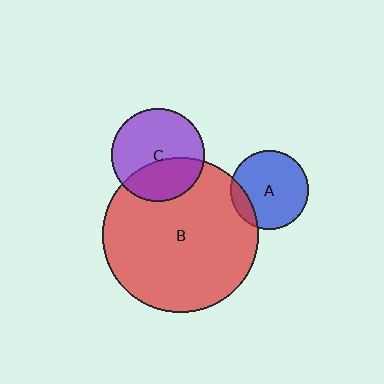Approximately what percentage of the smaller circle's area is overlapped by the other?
Approximately 35%.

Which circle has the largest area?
Circle B (red).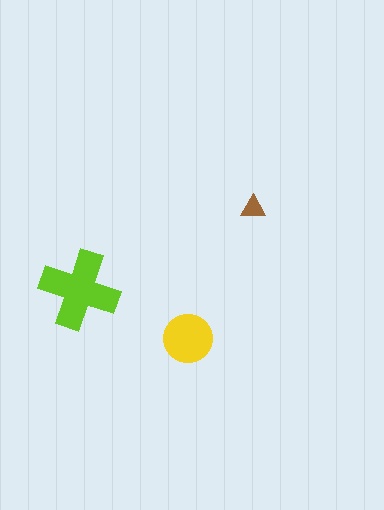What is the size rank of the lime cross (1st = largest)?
1st.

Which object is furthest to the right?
The brown triangle is rightmost.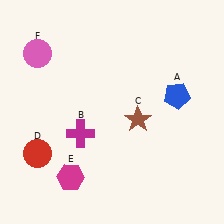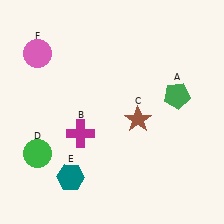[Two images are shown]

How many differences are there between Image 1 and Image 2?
There are 3 differences between the two images.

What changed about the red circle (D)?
In Image 1, D is red. In Image 2, it changed to green.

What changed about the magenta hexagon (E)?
In Image 1, E is magenta. In Image 2, it changed to teal.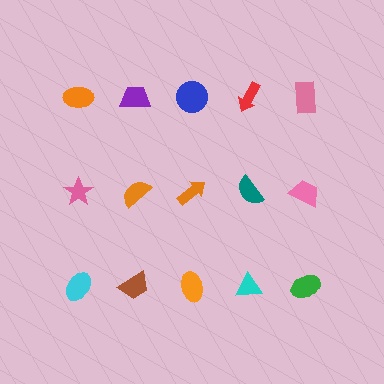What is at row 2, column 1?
A pink star.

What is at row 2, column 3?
An orange arrow.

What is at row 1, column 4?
A red arrow.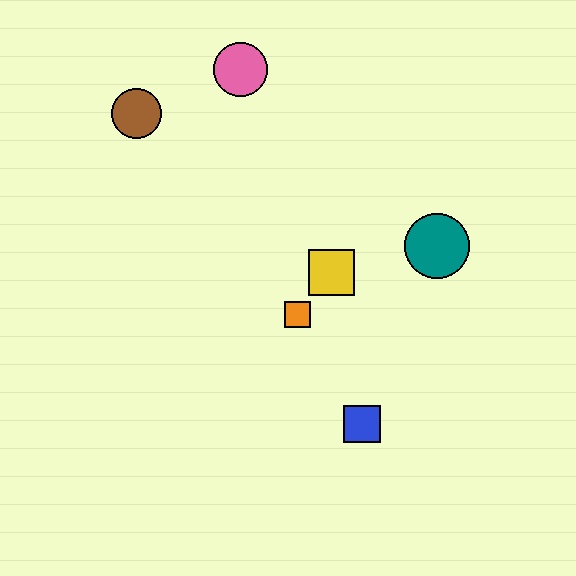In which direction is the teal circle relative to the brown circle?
The teal circle is to the right of the brown circle.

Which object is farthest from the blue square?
The brown circle is farthest from the blue square.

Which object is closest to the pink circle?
The brown circle is closest to the pink circle.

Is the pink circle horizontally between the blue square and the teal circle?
No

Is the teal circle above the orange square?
Yes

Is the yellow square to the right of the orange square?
Yes